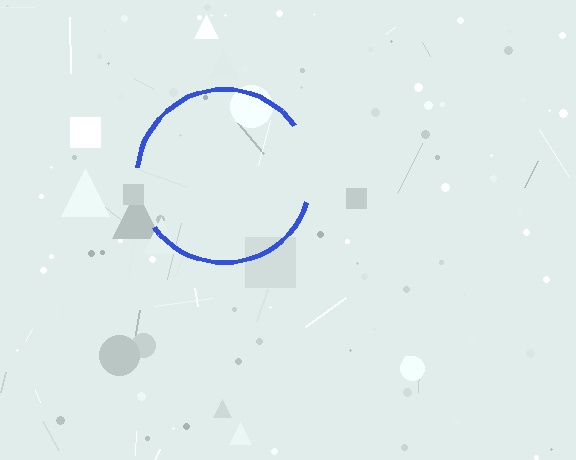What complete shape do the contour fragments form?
The contour fragments form a circle.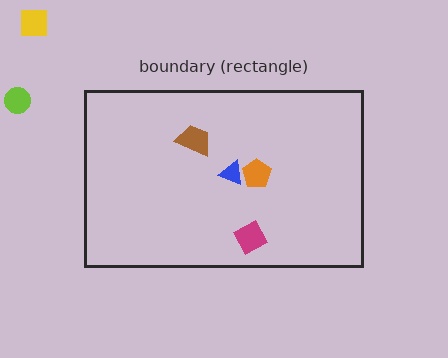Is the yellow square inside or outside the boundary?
Outside.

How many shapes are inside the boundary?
4 inside, 2 outside.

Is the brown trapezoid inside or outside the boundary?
Inside.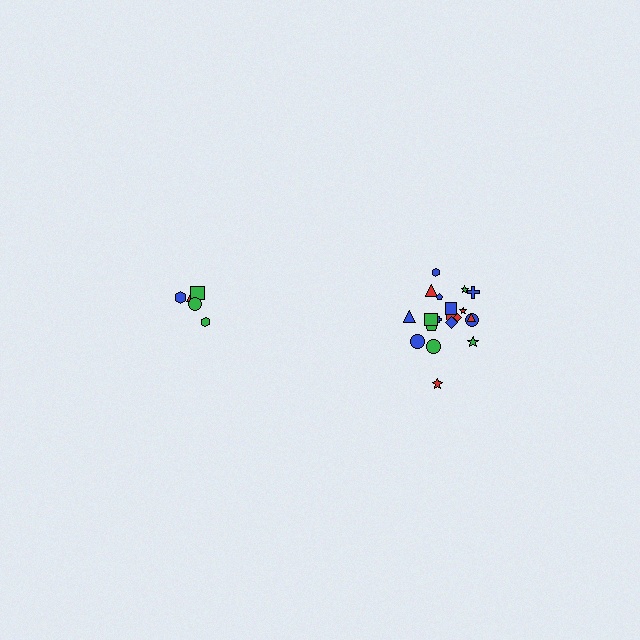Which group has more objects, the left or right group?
The right group.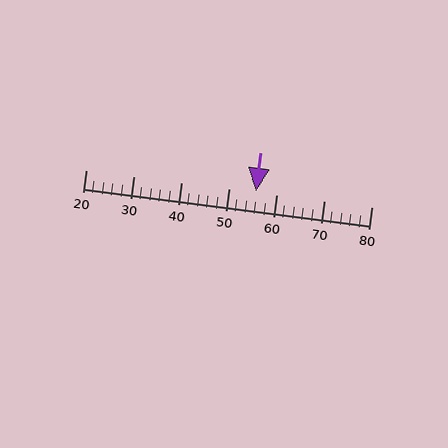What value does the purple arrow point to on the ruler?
The purple arrow points to approximately 56.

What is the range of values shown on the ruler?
The ruler shows values from 20 to 80.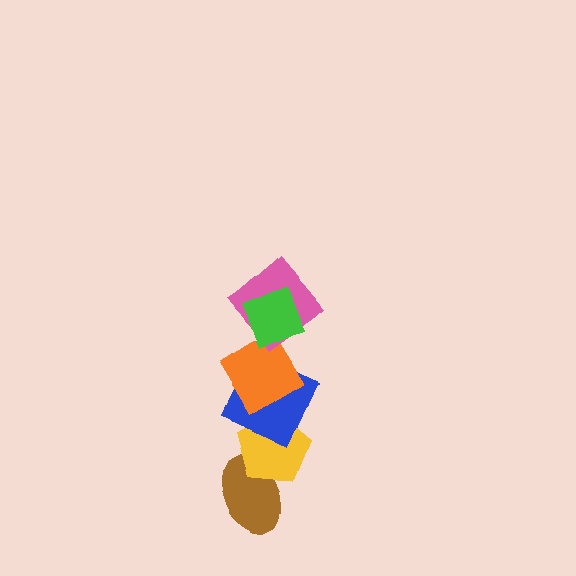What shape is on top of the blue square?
The orange diamond is on top of the blue square.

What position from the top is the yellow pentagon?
The yellow pentagon is 5th from the top.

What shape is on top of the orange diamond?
The pink diamond is on top of the orange diamond.